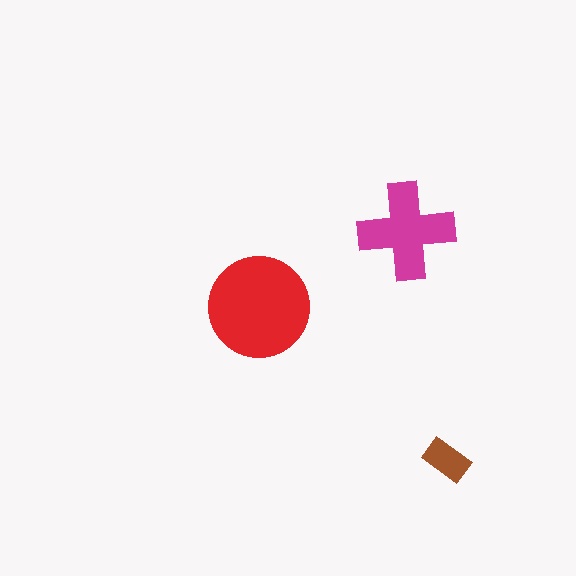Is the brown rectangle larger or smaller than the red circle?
Smaller.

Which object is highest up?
The magenta cross is topmost.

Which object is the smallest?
The brown rectangle.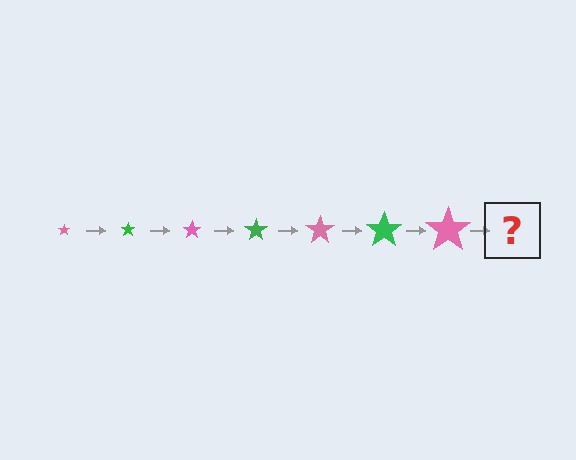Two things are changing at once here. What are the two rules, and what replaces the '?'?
The two rules are that the star grows larger each step and the color cycles through pink and green. The '?' should be a green star, larger than the previous one.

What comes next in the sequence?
The next element should be a green star, larger than the previous one.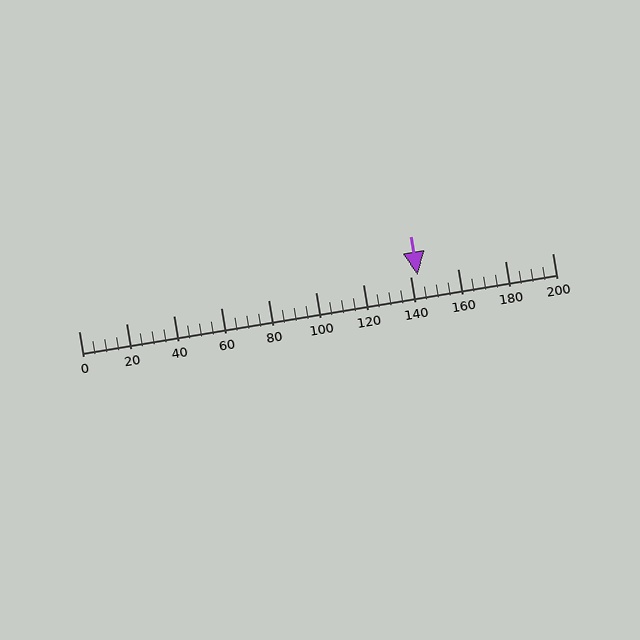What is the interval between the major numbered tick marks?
The major tick marks are spaced 20 units apart.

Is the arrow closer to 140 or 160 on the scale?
The arrow is closer to 140.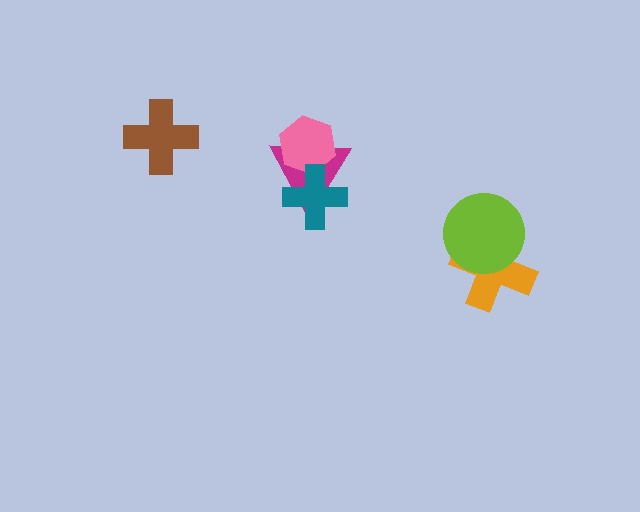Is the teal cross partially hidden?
No, no other shape covers it.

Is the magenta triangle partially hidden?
Yes, it is partially covered by another shape.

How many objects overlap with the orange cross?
1 object overlaps with the orange cross.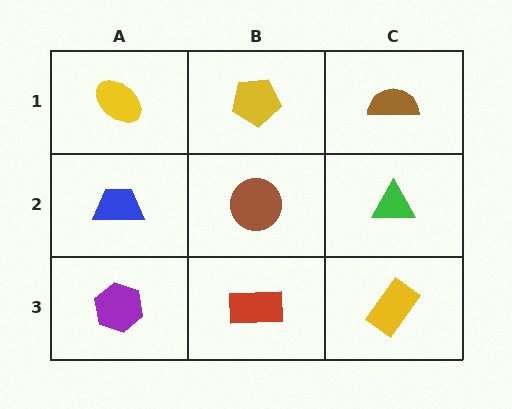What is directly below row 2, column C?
A yellow rectangle.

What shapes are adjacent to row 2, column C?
A brown semicircle (row 1, column C), a yellow rectangle (row 3, column C), a brown circle (row 2, column B).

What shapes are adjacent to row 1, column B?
A brown circle (row 2, column B), a yellow ellipse (row 1, column A), a brown semicircle (row 1, column C).